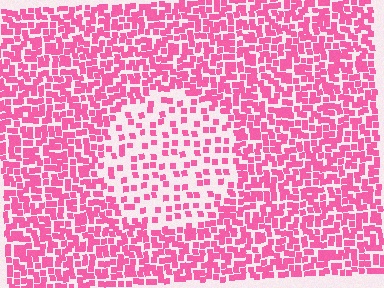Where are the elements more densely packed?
The elements are more densely packed outside the circle boundary.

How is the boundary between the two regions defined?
The boundary is defined by a change in element density (approximately 2.3x ratio). All elements are the same color, size, and shape.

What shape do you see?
I see a circle.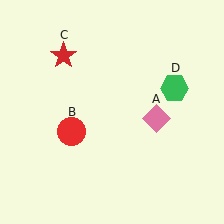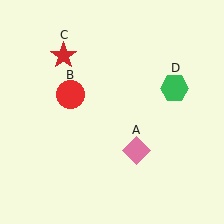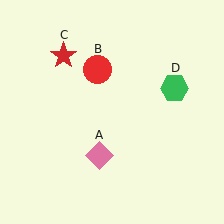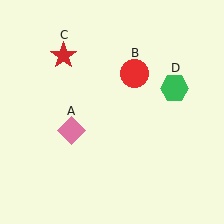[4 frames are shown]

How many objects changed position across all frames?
2 objects changed position: pink diamond (object A), red circle (object B).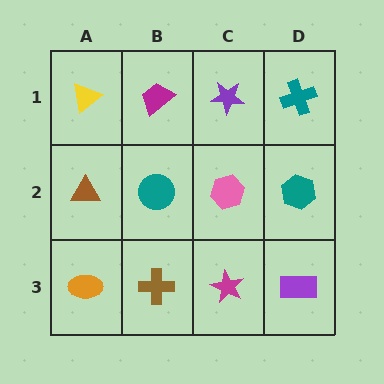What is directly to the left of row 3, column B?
An orange ellipse.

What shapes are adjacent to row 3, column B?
A teal circle (row 2, column B), an orange ellipse (row 3, column A), a magenta star (row 3, column C).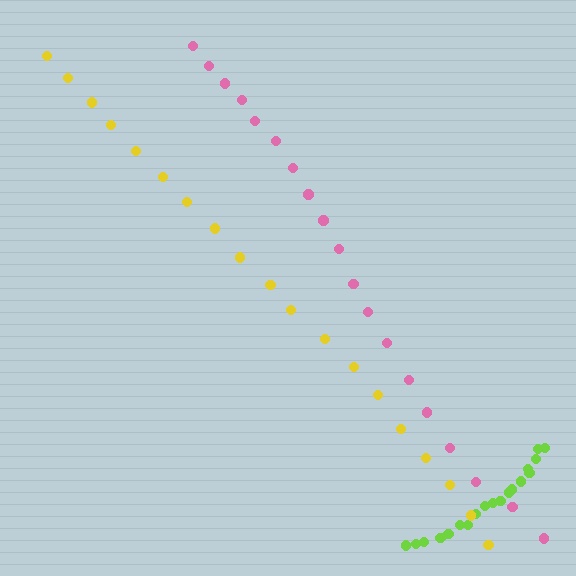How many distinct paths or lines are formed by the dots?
There are 3 distinct paths.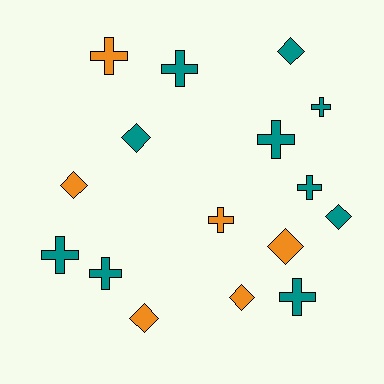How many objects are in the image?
There are 16 objects.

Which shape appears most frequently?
Cross, with 9 objects.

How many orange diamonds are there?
There are 4 orange diamonds.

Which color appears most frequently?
Teal, with 10 objects.